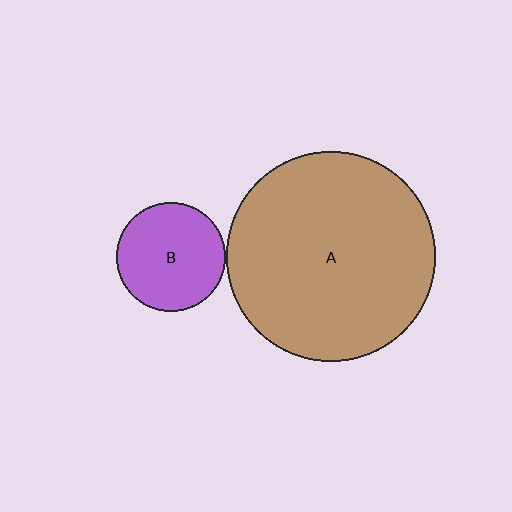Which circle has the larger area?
Circle A (brown).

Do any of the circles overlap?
No, none of the circles overlap.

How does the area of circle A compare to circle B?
Approximately 3.7 times.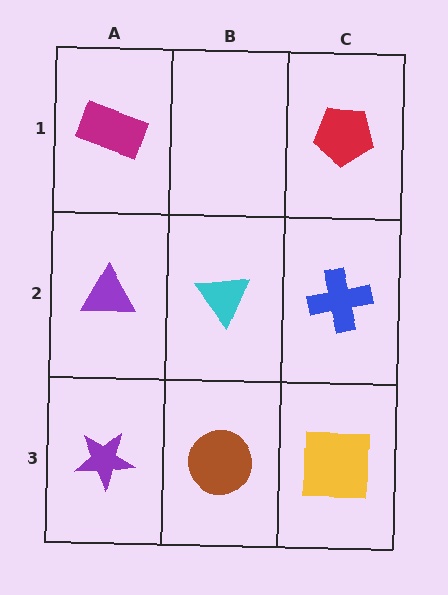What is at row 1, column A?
A magenta rectangle.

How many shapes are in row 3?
3 shapes.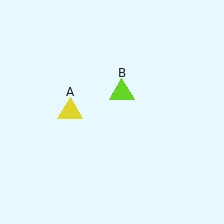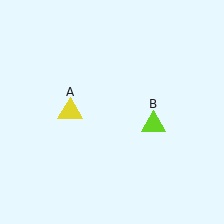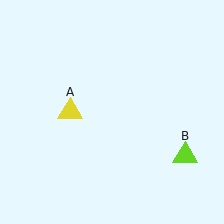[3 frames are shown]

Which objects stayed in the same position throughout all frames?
Yellow triangle (object A) remained stationary.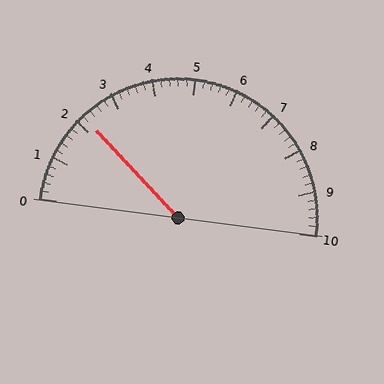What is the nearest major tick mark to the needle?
The nearest major tick mark is 2.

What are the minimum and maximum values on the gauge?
The gauge ranges from 0 to 10.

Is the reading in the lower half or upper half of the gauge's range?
The reading is in the lower half of the range (0 to 10).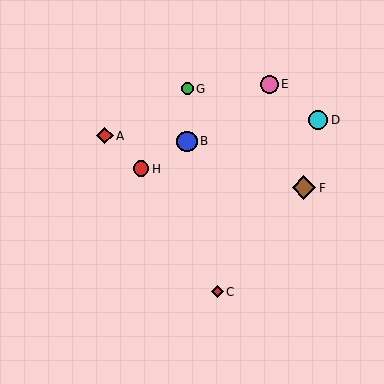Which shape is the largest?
The brown diamond (labeled F) is the largest.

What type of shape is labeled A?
Shape A is a red diamond.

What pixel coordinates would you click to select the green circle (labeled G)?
Click at (187, 89) to select the green circle G.